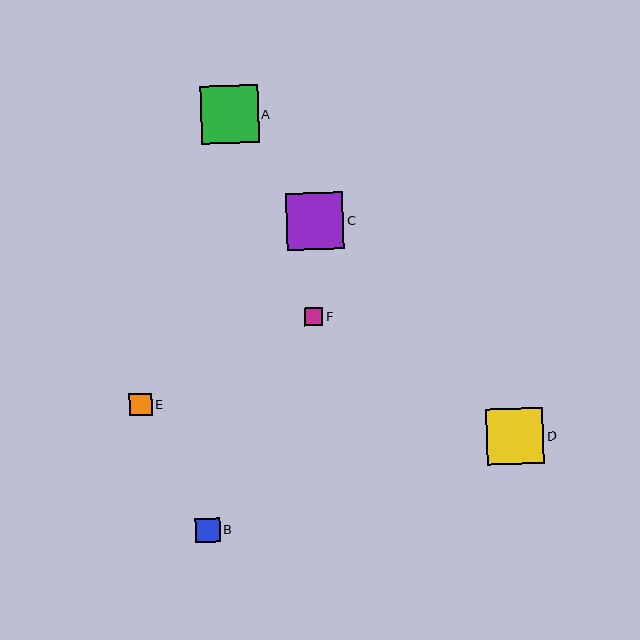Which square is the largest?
Square A is the largest with a size of approximately 58 pixels.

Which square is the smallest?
Square F is the smallest with a size of approximately 19 pixels.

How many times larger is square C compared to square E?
Square C is approximately 2.6 times the size of square E.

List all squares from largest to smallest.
From largest to smallest: A, C, D, B, E, F.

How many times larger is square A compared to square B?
Square A is approximately 2.4 times the size of square B.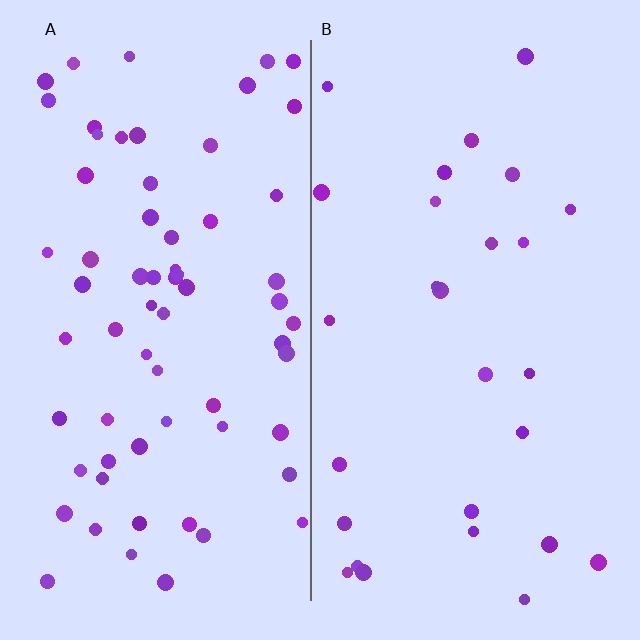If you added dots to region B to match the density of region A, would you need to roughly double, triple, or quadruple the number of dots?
Approximately double.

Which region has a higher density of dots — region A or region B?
A (the left).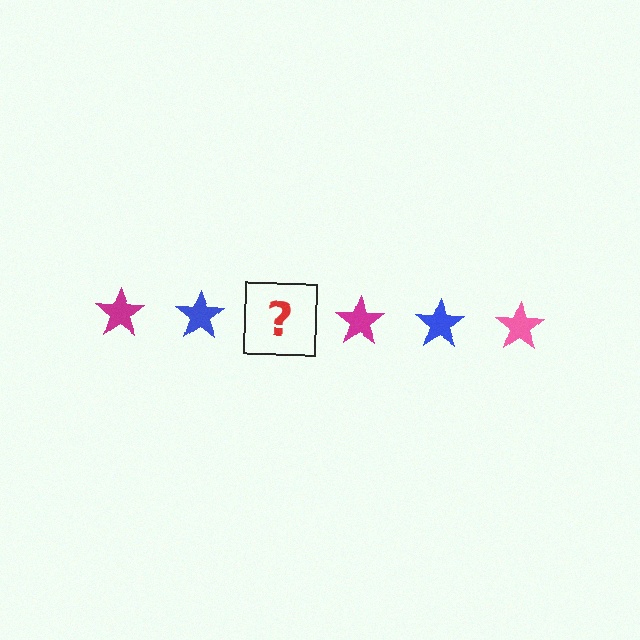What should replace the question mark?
The question mark should be replaced with a pink star.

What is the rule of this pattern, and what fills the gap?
The rule is that the pattern cycles through magenta, blue, pink stars. The gap should be filled with a pink star.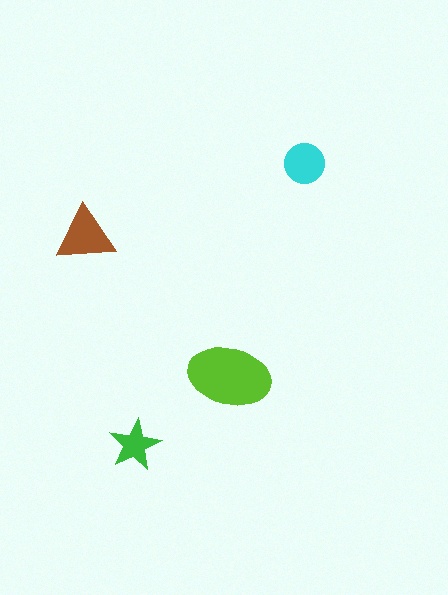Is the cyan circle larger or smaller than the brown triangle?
Smaller.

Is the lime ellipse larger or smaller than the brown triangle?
Larger.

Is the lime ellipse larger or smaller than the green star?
Larger.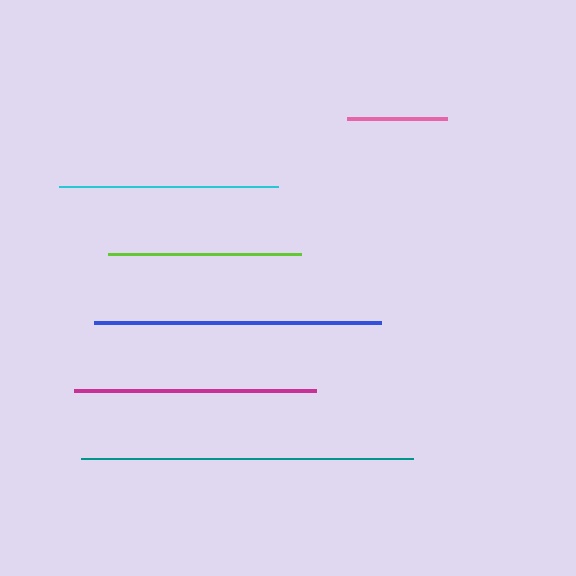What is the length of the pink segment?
The pink segment is approximately 100 pixels long.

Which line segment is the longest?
The teal line is the longest at approximately 332 pixels.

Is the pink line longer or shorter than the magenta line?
The magenta line is longer than the pink line.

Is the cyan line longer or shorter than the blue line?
The blue line is longer than the cyan line.